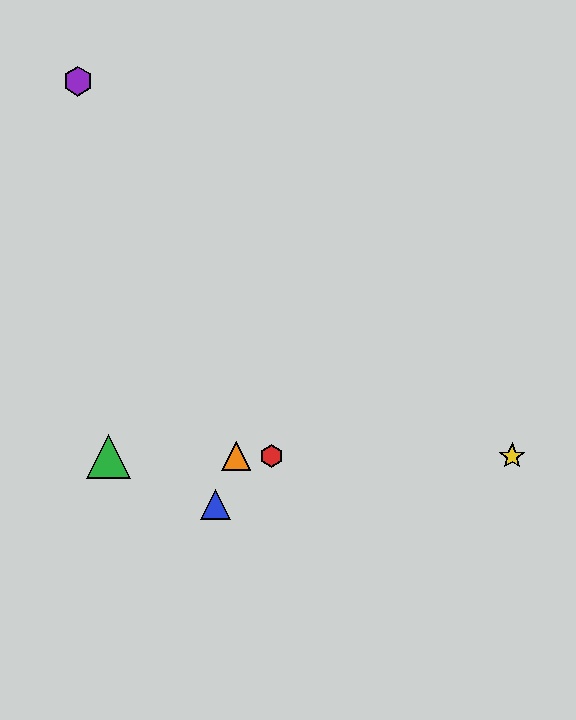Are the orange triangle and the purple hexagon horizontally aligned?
No, the orange triangle is at y≈456 and the purple hexagon is at y≈81.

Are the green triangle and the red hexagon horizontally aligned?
Yes, both are at y≈456.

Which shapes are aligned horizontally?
The red hexagon, the green triangle, the yellow star, the orange triangle are aligned horizontally.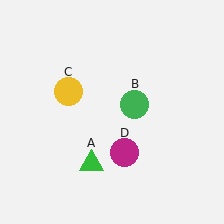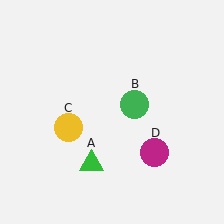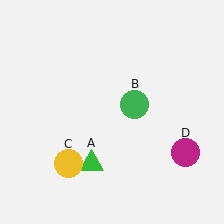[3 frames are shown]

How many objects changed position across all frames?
2 objects changed position: yellow circle (object C), magenta circle (object D).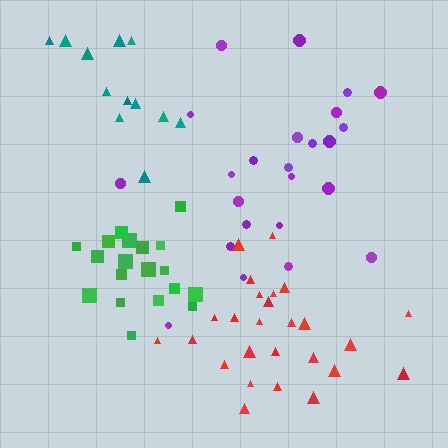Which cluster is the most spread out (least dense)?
Purple.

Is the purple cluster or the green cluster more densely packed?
Green.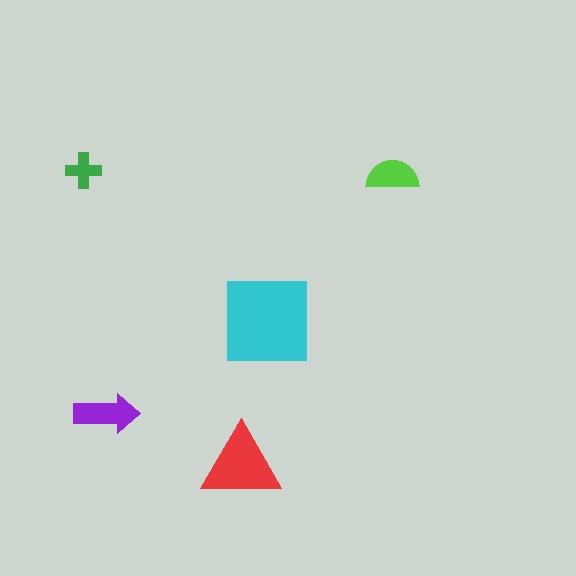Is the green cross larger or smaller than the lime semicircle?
Smaller.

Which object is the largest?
The cyan square.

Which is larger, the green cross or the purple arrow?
The purple arrow.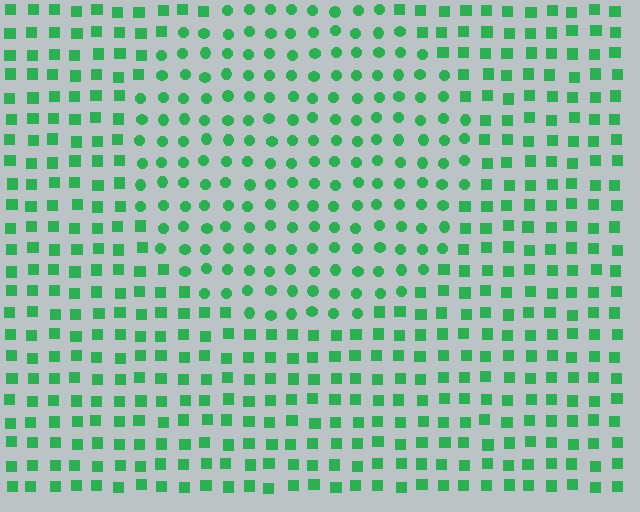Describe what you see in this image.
The image is filled with small green elements arranged in a uniform grid. A circle-shaped region contains circles, while the surrounding area contains squares. The boundary is defined purely by the change in element shape.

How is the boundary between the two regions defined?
The boundary is defined by a change in element shape: circles inside vs. squares outside. All elements share the same color and spacing.